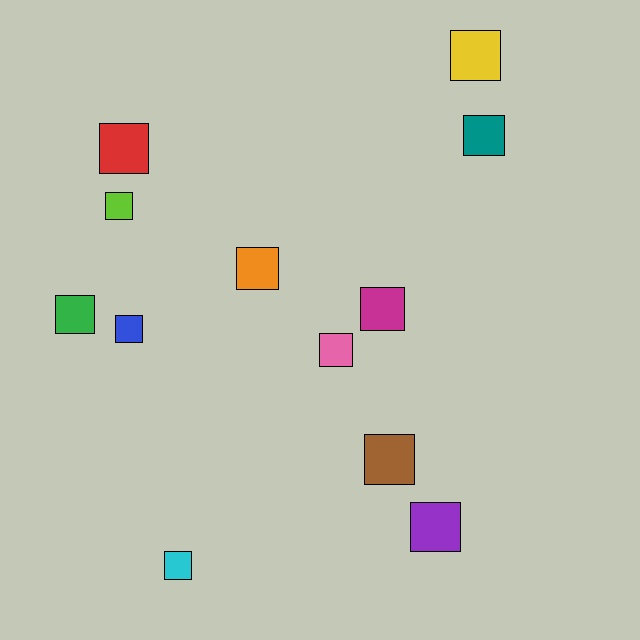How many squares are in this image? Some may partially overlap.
There are 12 squares.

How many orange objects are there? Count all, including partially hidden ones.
There is 1 orange object.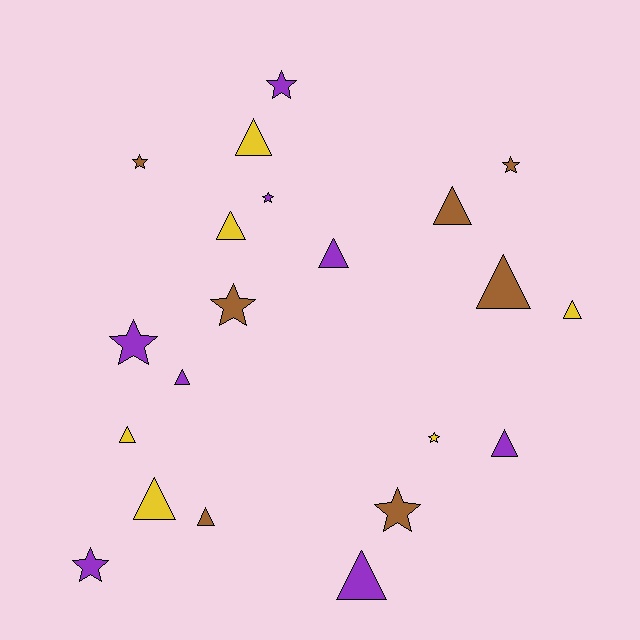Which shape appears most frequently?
Triangle, with 12 objects.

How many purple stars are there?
There are 4 purple stars.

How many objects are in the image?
There are 21 objects.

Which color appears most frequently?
Purple, with 8 objects.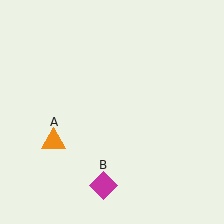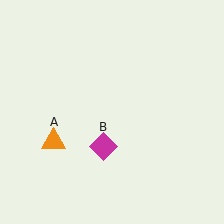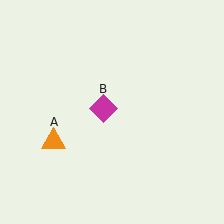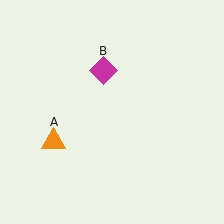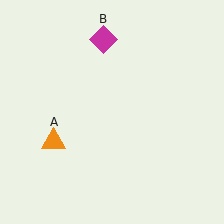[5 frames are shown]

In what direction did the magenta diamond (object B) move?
The magenta diamond (object B) moved up.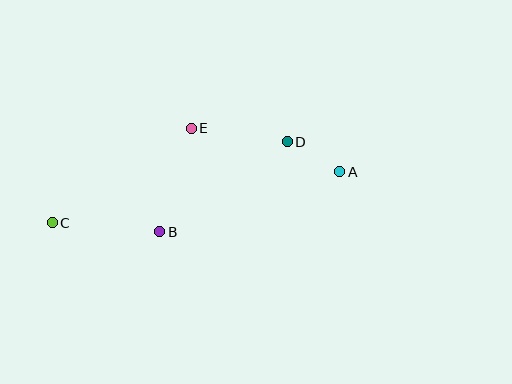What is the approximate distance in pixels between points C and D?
The distance between C and D is approximately 249 pixels.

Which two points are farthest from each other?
Points A and C are farthest from each other.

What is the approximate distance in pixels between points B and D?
The distance between B and D is approximately 156 pixels.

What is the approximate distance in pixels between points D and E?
The distance between D and E is approximately 97 pixels.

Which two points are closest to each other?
Points A and D are closest to each other.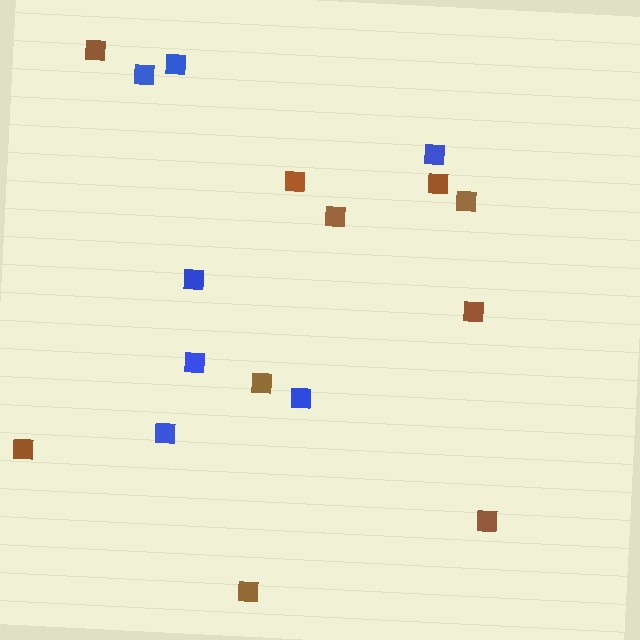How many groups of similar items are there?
There are 2 groups: one group of blue squares (7) and one group of brown squares (10).